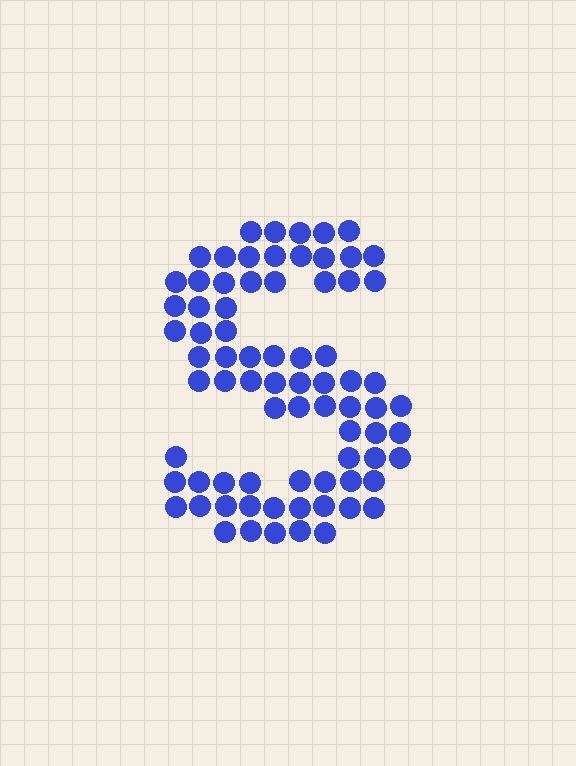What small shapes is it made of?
It is made of small circles.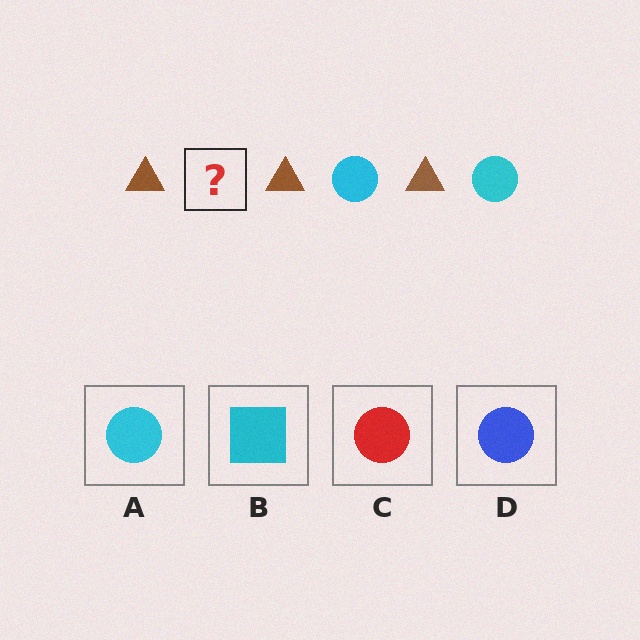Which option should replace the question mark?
Option A.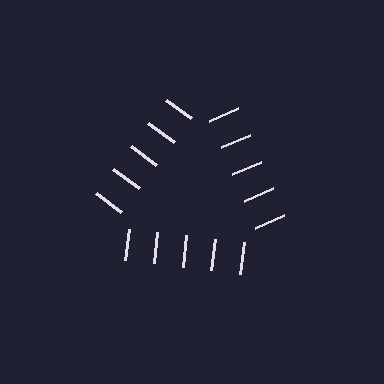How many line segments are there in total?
15 — 5 along each of the 3 edges.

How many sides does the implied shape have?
3 sides — the line-ends trace a triangle.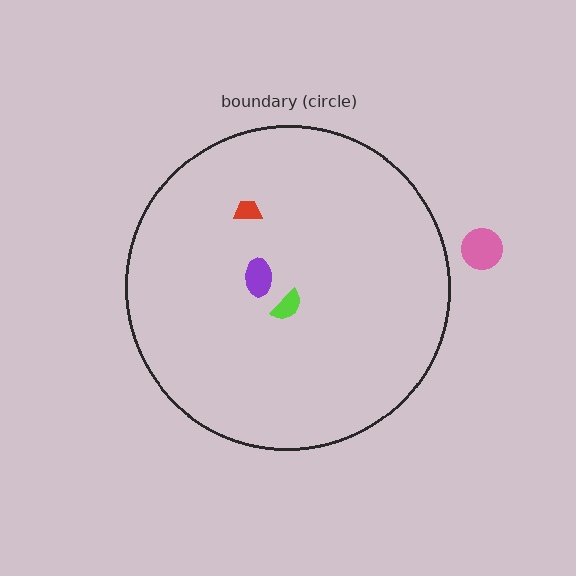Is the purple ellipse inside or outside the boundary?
Inside.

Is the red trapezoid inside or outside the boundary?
Inside.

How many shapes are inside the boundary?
3 inside, 1 outside.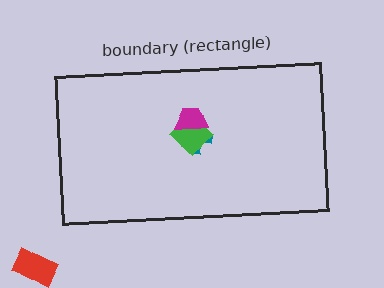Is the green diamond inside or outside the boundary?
Inside.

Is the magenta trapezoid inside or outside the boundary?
Inside.